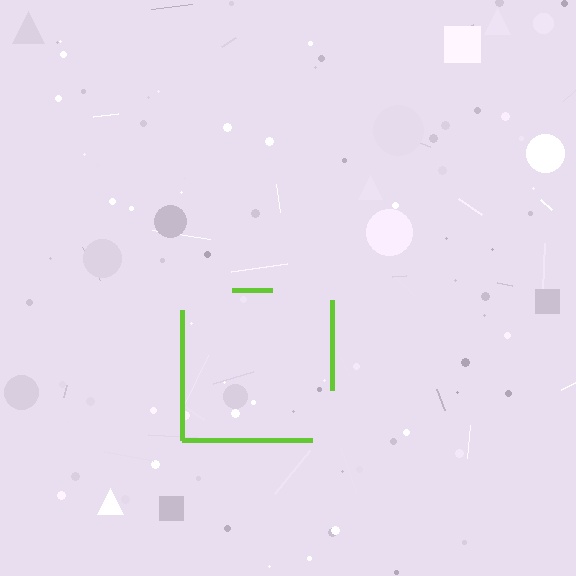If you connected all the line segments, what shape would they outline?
They would outline a square.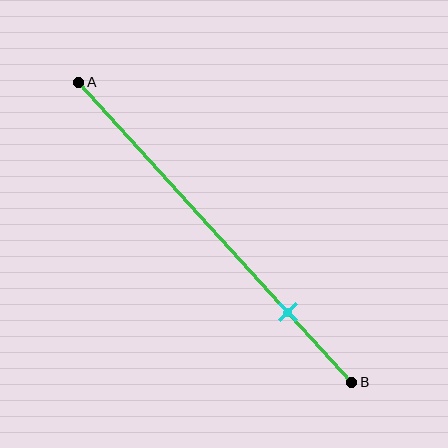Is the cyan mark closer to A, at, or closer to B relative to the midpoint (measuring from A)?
The cyan mark is closer to point B than the midpoint of segment AB.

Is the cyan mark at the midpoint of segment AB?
No, the mark is at about 75% from A, not at the 50% midpoint.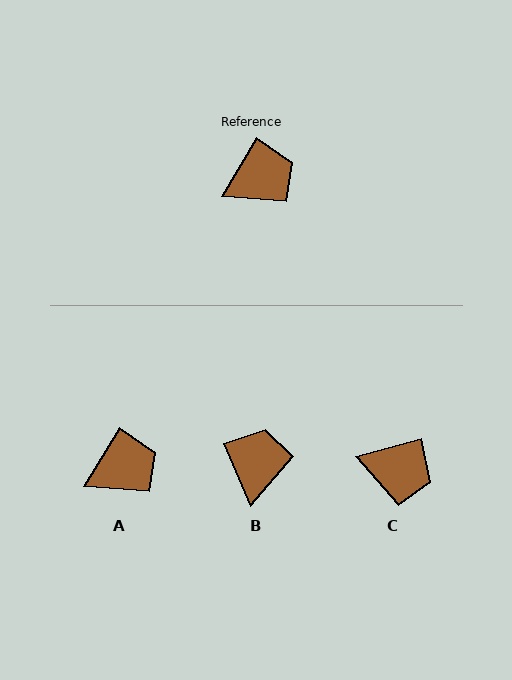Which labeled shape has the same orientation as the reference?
A.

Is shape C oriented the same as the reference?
No, it is off by about 44 degrees.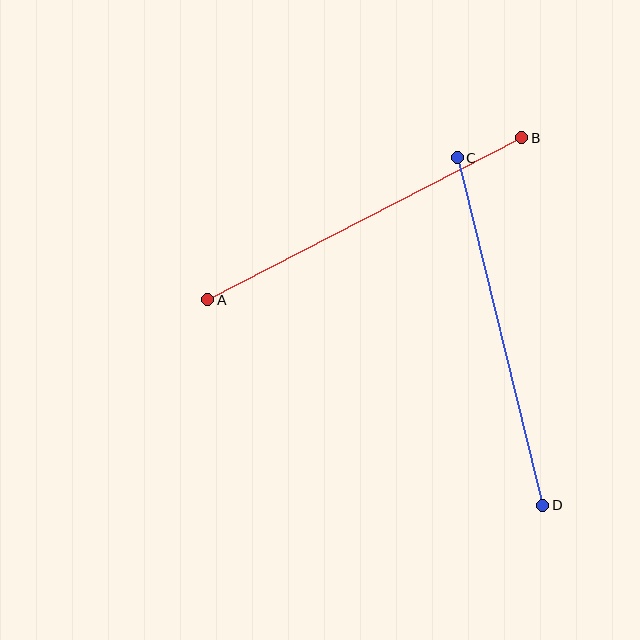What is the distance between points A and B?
The distance is approximately 353 pixels.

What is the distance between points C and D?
The distance is approximately 358 pixels.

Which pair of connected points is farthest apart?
Points C and D are farthest apart.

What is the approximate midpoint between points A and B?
The midpoint is at approximately (365, 219) pixels.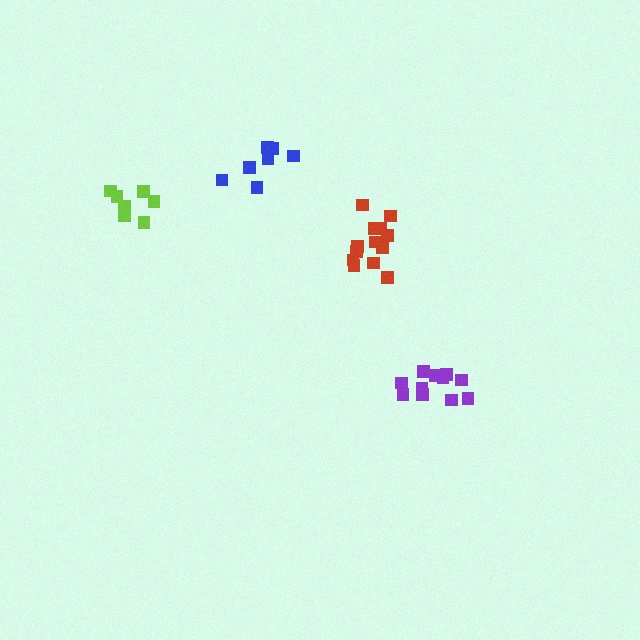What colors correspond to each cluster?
The clusters are colored: purple, blue, lime, red.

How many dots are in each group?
Group 1: 11 dots, Group 2: 7 dots, Group 3: 7 dots, Group 4: 13 dots (38 total).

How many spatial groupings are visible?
There are 4 spatial groupings.